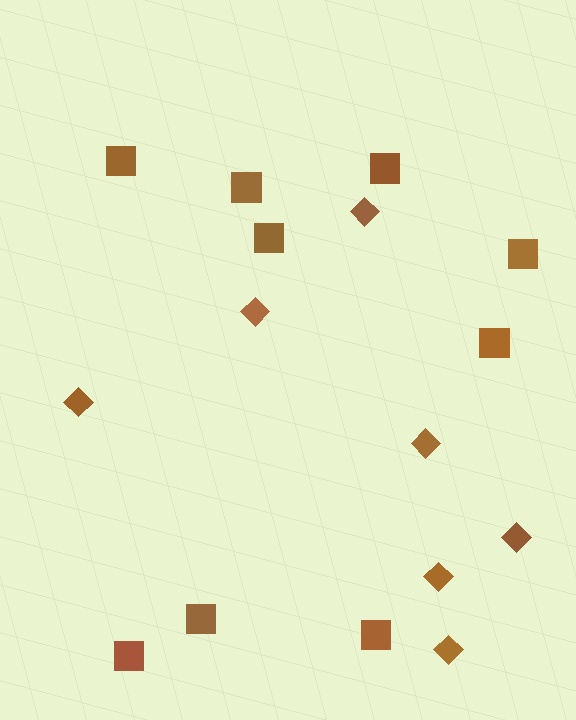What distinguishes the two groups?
There are 2 groups: one group of squares (9) and one group of diamonds (7).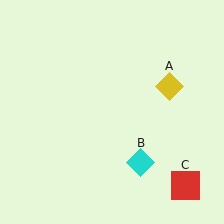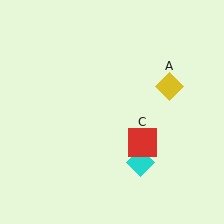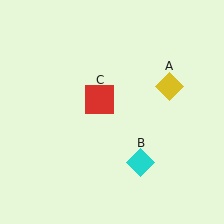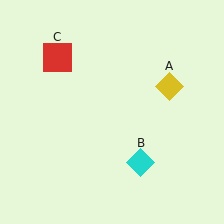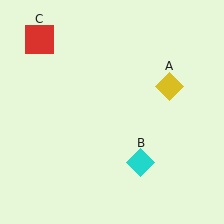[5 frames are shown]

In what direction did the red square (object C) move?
The red square (object C) moved up and to the left.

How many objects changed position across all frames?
1 object changed position: red square (object C).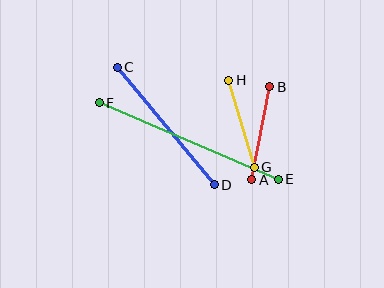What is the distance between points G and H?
The distance is approximately 91 pixels.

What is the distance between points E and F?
The distance is approximately 195 pixels.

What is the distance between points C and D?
The distance is approximately 152 pixels.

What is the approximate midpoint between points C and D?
The midpoint is at approximately (166, 126) pixels.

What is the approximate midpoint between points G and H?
The midpoint is at approximately (242, 124) pixels.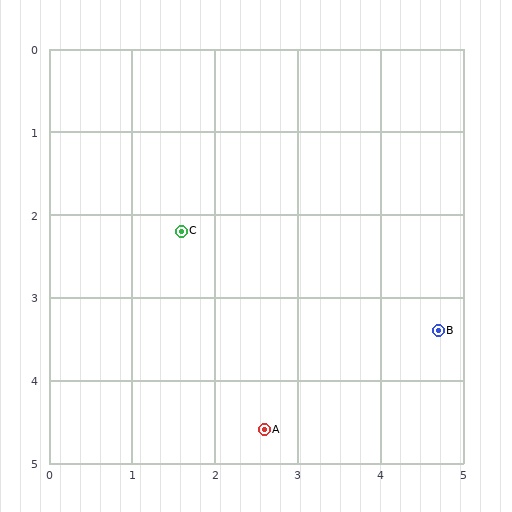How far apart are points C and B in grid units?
Points C and B are about 3.3 grid units apart.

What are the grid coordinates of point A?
Point A is at approximately (2.6, 4.6).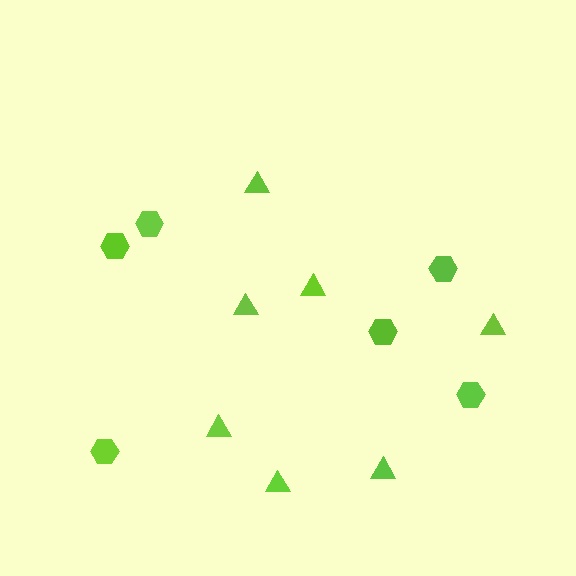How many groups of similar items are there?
There are 2 groups: one group of hexagons (6) and one group of triangles (7).